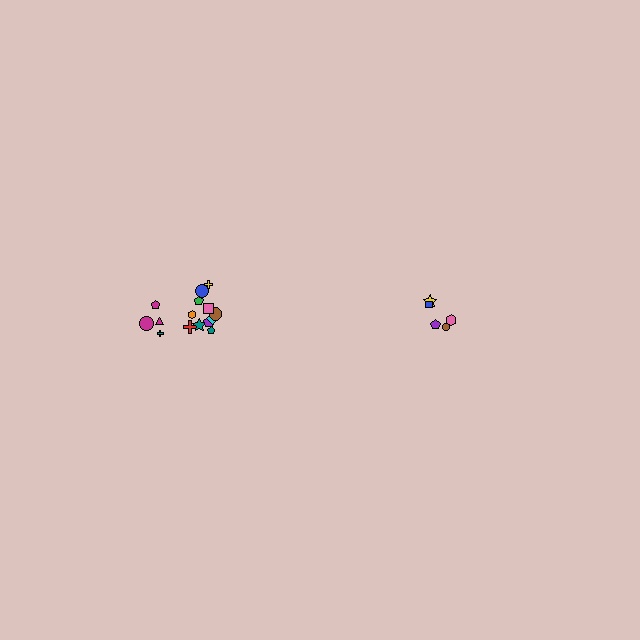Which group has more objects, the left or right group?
The left group.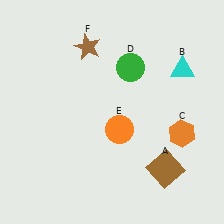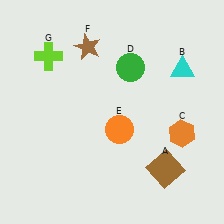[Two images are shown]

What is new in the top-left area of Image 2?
A lime cross (G) was added in the top-left area of Image 2.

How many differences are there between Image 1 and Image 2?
There is 1 difference between the two images.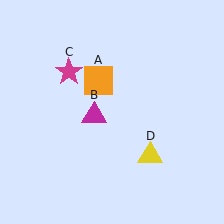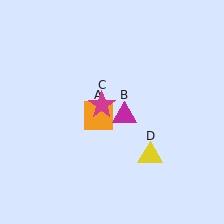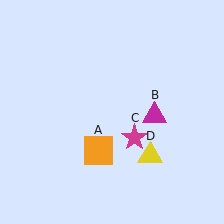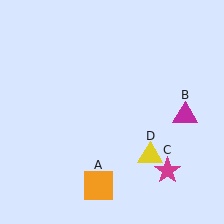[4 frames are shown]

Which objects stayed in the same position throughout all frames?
Yellow triangle (object D) remained stationary.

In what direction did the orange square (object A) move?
The orange square (object A) moved down.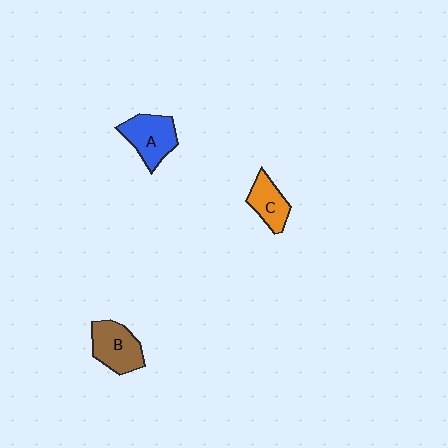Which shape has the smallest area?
Shape C (orange).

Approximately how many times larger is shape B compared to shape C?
Approximately 1.4 times.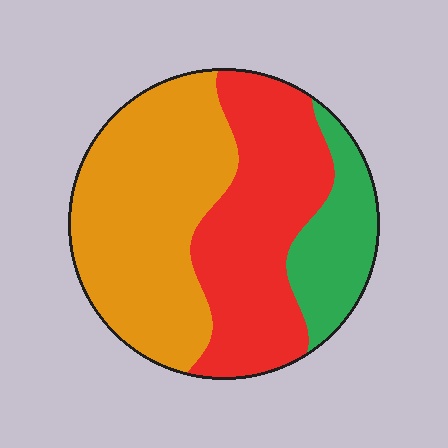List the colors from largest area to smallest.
From largest to smallest: orange, red, green.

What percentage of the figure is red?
Red takes up about three eighths (3/8) of the figure.